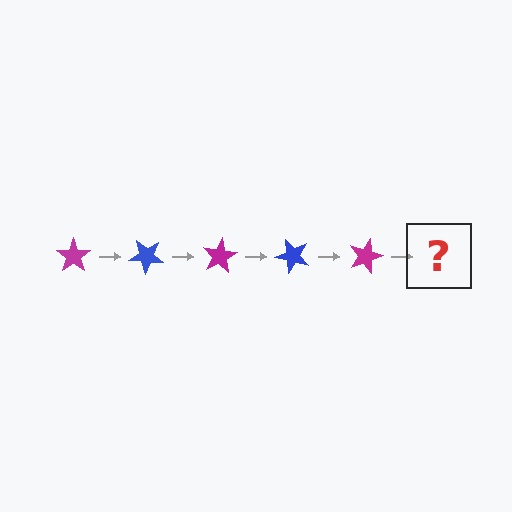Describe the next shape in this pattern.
It should be a blue star, rotated 200 degrees from the start.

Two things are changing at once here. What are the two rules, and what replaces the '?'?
The two rules are that it rotates 40 degrees each step and the color cycles through magenta and blue. The '?' should be a blue star, rotated 200 degrees from the start.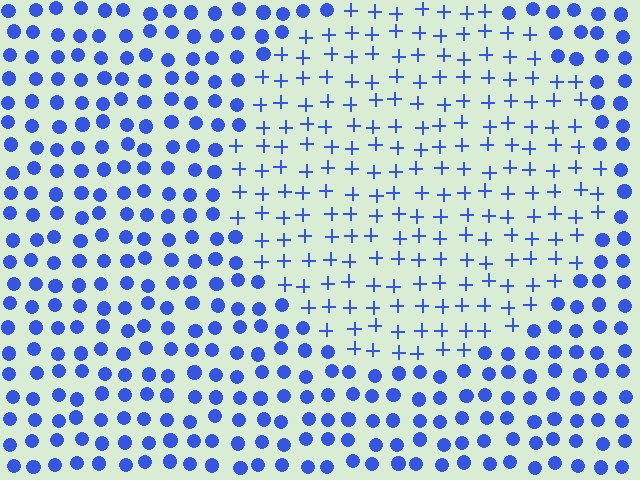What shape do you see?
I see a circle.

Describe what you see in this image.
The image is filled with small blue elements arranged in a uniform grid. A circle-shaped region contains plus signs, while the surrounding area contains circles. The boundary is defined purely by the change in element shape.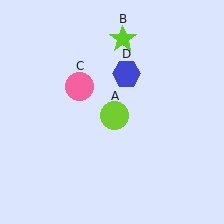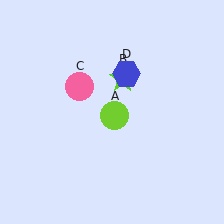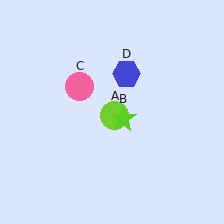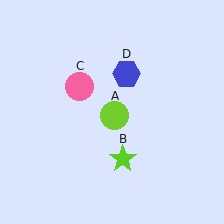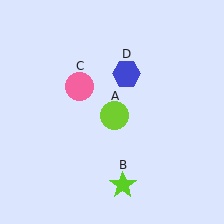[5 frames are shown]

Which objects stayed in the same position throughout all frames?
Lime circle (object A) and pink circle (object C) and blue hexagon (object D) remained stationary.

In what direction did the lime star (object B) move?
The lime star (object B) moved down.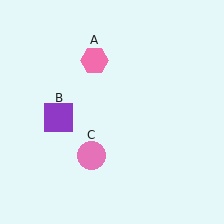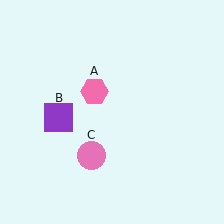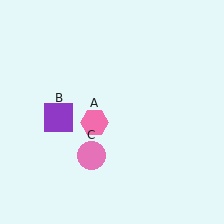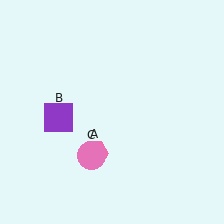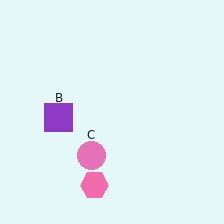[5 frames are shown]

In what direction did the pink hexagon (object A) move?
The pink hexagon (object A) moved down.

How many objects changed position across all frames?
1 object changed position: pink hexagon (object A).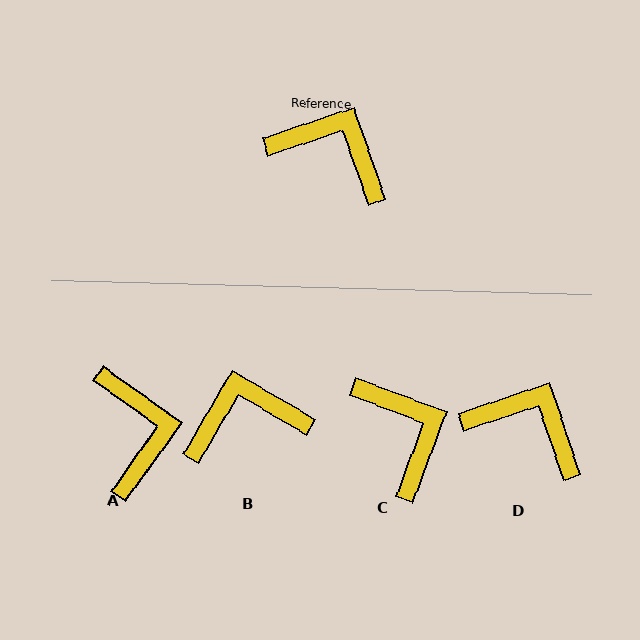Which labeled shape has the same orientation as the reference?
D.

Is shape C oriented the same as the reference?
No, it is off by about 39 degrees.